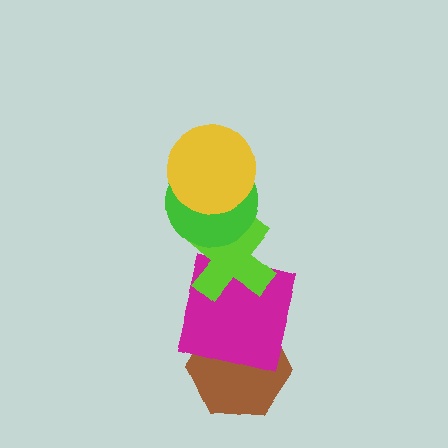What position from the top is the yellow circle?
The yellow circle is 1st from the top.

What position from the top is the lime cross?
The lime cross is 3rd from the top.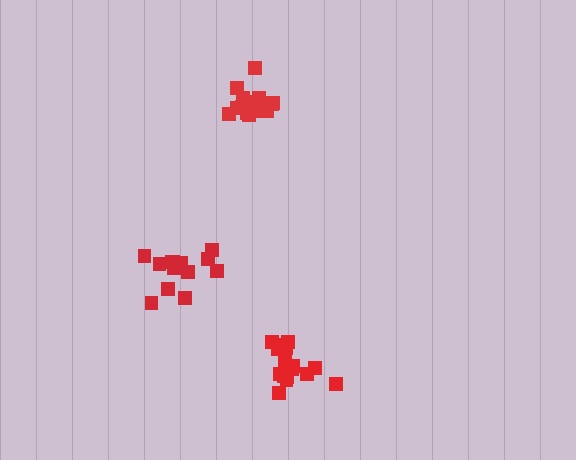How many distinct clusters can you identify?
There are 3 distinct clusters.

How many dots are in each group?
Group 1: 17 dots, Group 2: 17 dots, Group 3: 15 dots (49 total).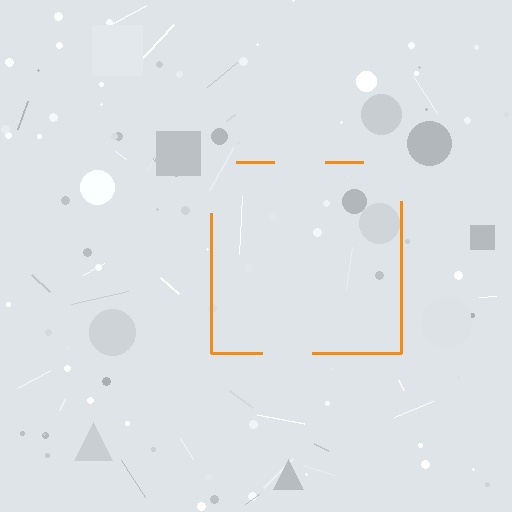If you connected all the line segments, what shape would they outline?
They would outline a square.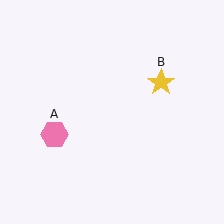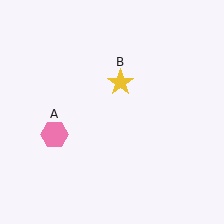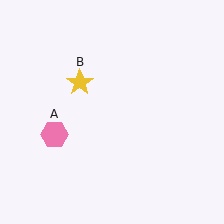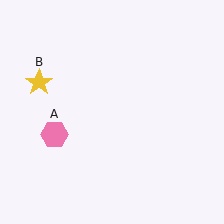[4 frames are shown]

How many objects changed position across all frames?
1 object changed position: yellow star (object B).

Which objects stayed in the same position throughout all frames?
Pink hexagon (object A) remained stationary.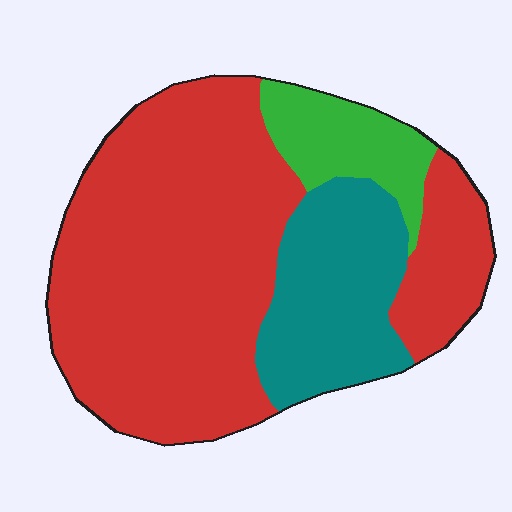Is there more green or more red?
Red.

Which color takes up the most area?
Red, at roughly 65%.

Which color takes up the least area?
Green, at roughly 10%.